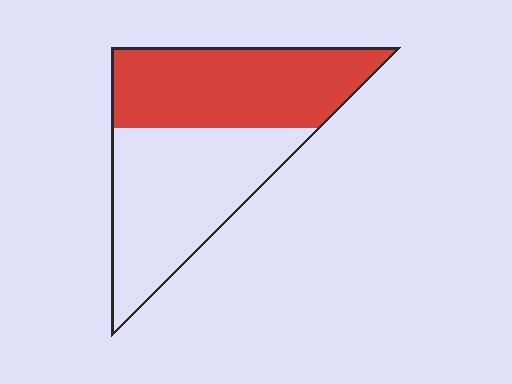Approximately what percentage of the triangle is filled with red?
Approximately 50%.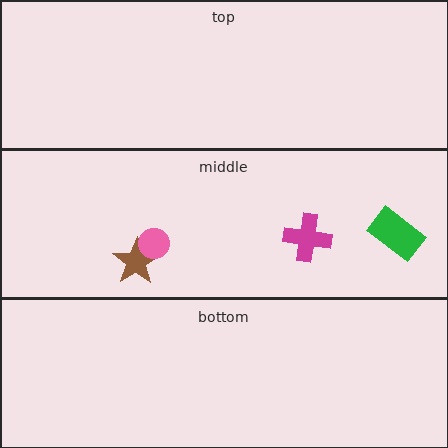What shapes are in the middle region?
The brown star, the green rectangle, the magenta cross, the pink circle.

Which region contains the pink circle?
The middle region.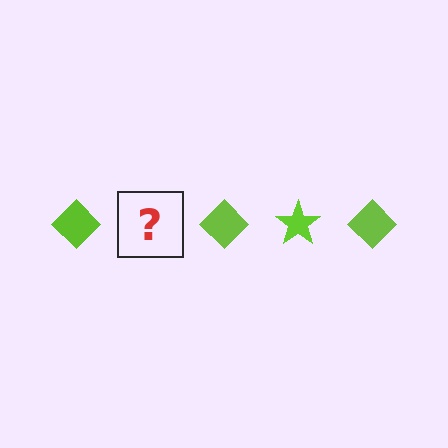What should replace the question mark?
The question mark should be replaced with a lime star.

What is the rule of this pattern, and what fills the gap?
The rule is that the pattern cycles through diamond, star shapes in lime. The gap should be filled with a lime star.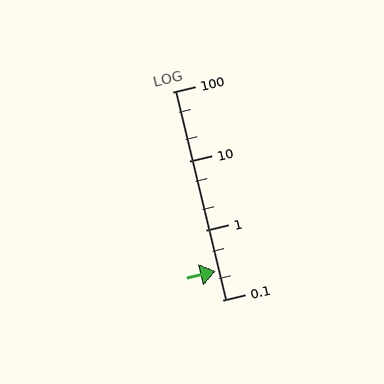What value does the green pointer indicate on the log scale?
The pointer indicates approximately 0.26.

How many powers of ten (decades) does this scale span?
The scale spans 3 decades, from 0.1 to 100.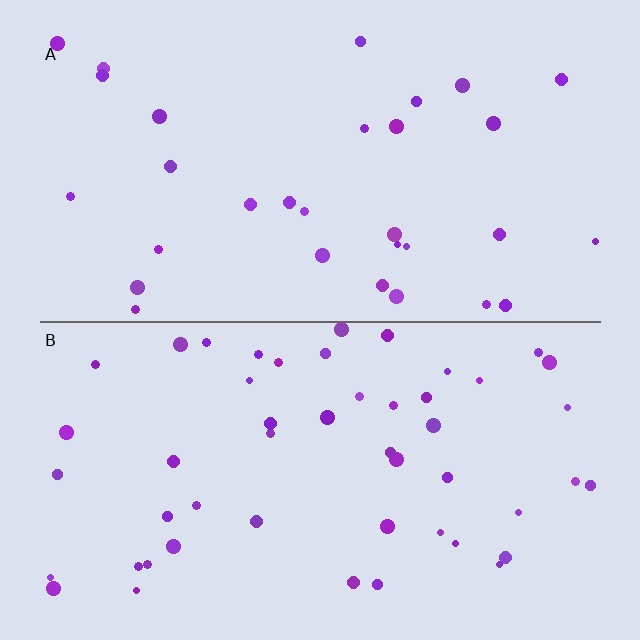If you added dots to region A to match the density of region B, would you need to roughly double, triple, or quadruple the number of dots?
Approximately double.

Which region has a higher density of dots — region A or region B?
B (the bottom).